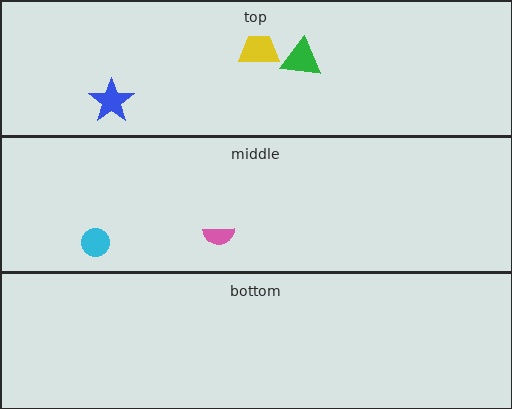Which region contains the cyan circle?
The middle region.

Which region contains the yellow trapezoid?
The top region.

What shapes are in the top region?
The green triangle, the blue star, the yellow trapezoid.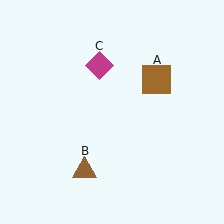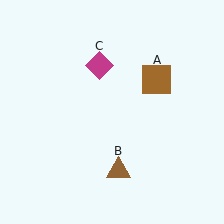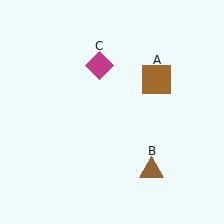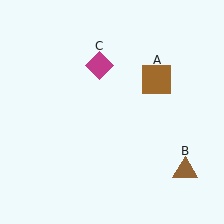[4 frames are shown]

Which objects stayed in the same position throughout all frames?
Brown square (object A) and magenta diamond (object C) remained stationary.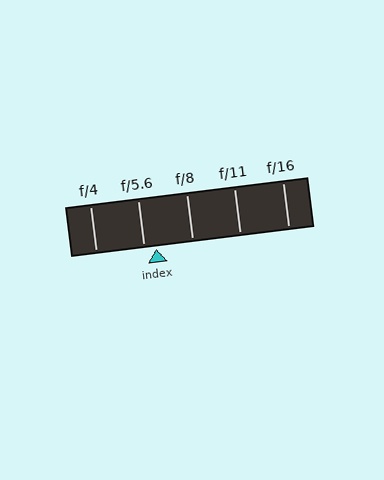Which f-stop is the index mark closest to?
The index mark is closest to f/5.6.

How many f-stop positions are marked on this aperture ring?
There are 5 f-stop positions marked.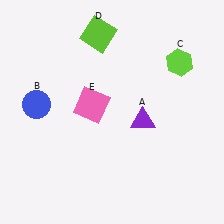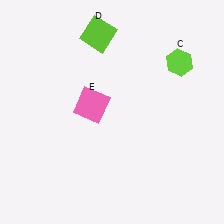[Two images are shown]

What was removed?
The purple triangle (A), the blue circle (B) were removed in Image 2.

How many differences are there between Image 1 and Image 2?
There are 2 differences between the two images.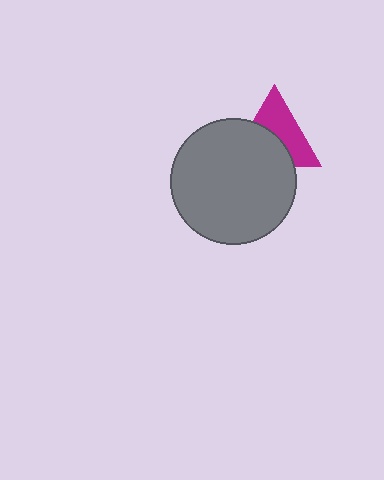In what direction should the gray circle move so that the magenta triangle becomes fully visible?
The gray circle should move down. That is the shortest direction to clear the overlap and leave the magenta triangle fully visible.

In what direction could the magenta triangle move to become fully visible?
The magenta triangle could move up. That would shift it out from behind the gray circle entirely.